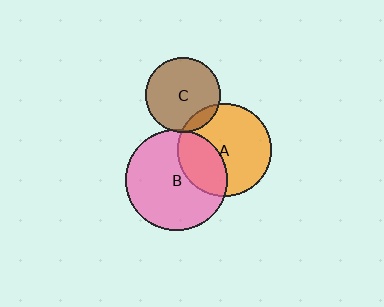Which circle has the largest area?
Circle B (pink).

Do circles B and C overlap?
Yes.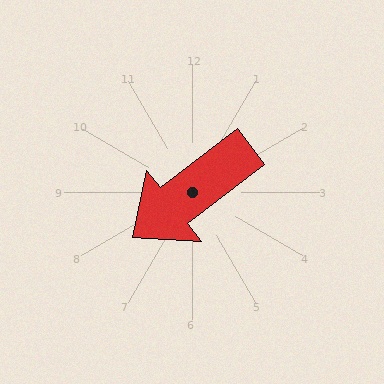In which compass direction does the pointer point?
Southwest.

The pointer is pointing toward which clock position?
Roughly 8 o'clock.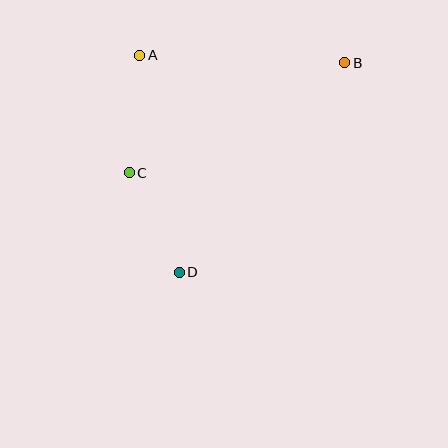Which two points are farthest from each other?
Points B and D are farthest from each other.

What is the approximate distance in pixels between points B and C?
The distance between B and C is approximately 242 pixels.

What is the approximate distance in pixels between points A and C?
The distance between A and C is approximately 118 pixels.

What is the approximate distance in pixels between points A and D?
The distance between A and D is approximately 220 pixels.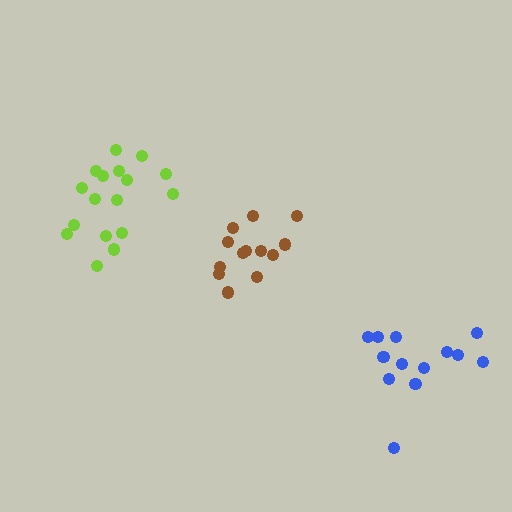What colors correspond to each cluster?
The clusters are colored: blue, brown, lime.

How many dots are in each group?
Group 1: 13 dots, Group 2: 13 dots, Group 3: 17 dots (43 total).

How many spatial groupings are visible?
There are 3 spatial groupings.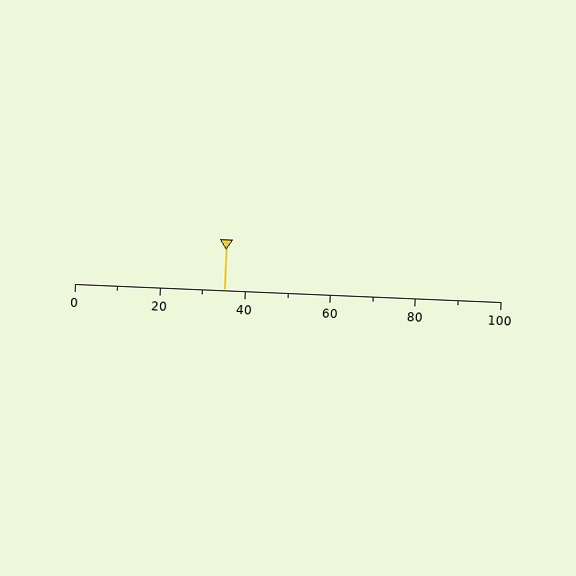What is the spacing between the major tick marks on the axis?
The major ticks are spaced 20 apart.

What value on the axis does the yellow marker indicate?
The marker indicates approximately 35.